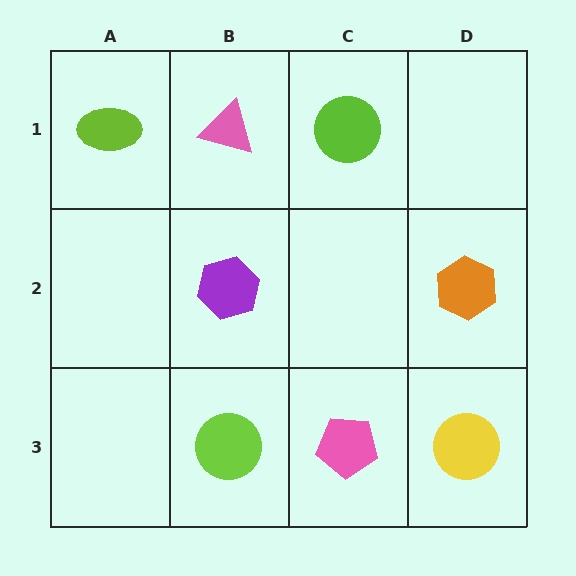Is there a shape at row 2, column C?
No, that cell is empty.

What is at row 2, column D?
An orange hexagon.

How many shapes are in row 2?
2 shapes.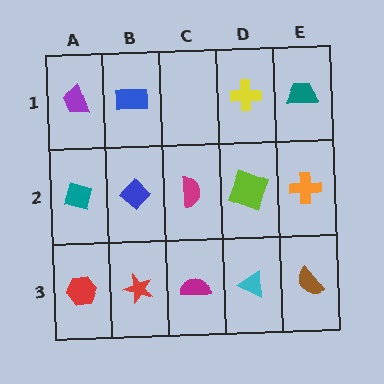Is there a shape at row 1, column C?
No, that cell is empty.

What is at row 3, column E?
A brown semicircle.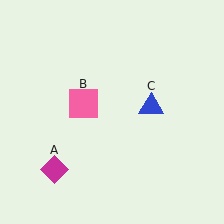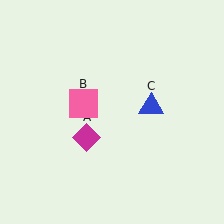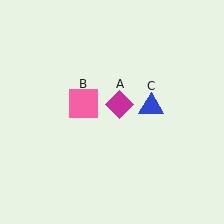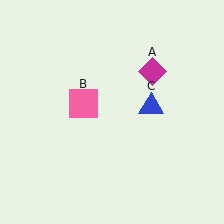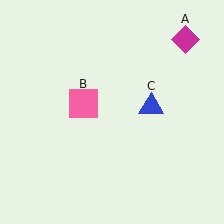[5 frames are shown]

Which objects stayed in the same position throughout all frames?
Pink square (object B) and blue triangle (object C) remained stationary.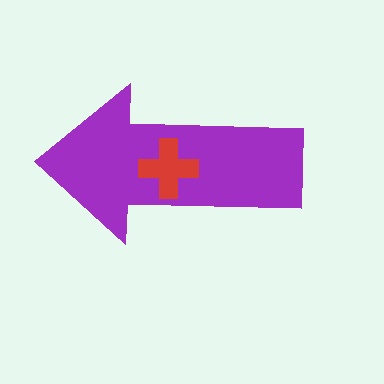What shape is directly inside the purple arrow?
The red cross.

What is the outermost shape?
The purple arrow.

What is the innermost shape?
The red cross.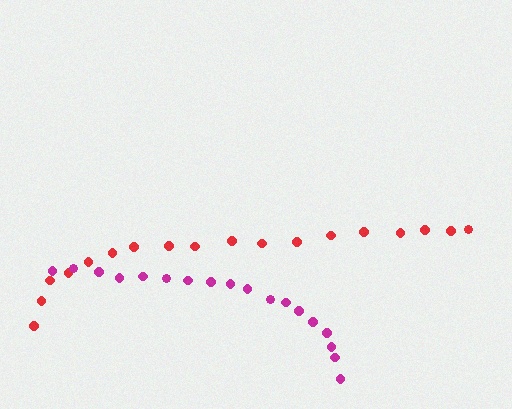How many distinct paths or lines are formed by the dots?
There are 2 distinct paths.